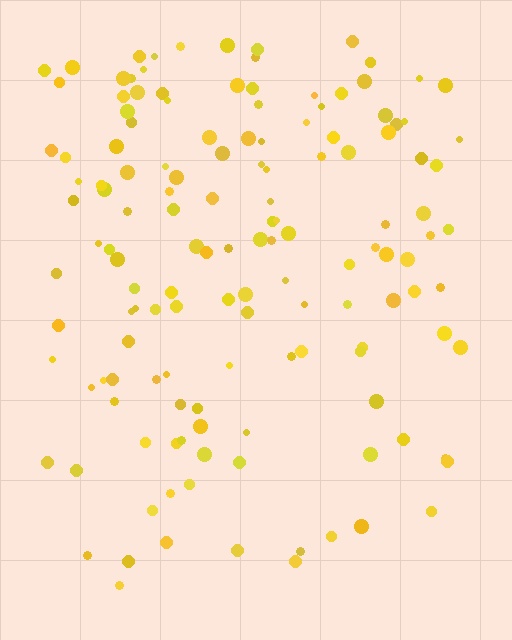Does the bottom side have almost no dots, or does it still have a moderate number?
Still a moderate number, just noticeably fewer than the top.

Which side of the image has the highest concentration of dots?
The top.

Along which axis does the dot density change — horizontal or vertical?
Vertical.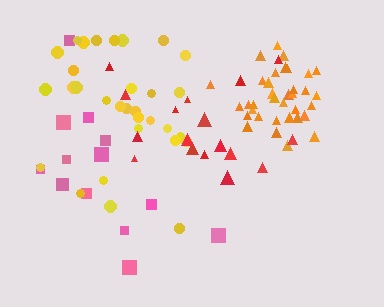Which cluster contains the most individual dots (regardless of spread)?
Orange (35).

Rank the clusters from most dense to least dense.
orange, yellow, red, pink.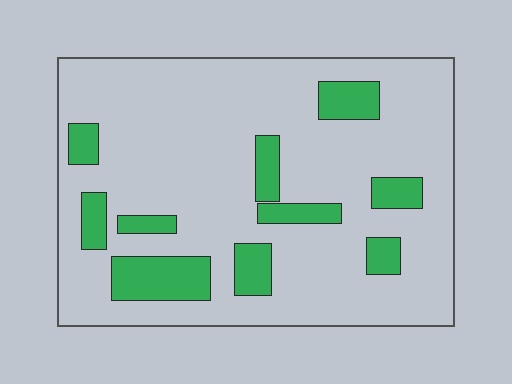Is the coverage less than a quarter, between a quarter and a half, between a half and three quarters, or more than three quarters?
Less than a quarter.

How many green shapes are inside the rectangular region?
10.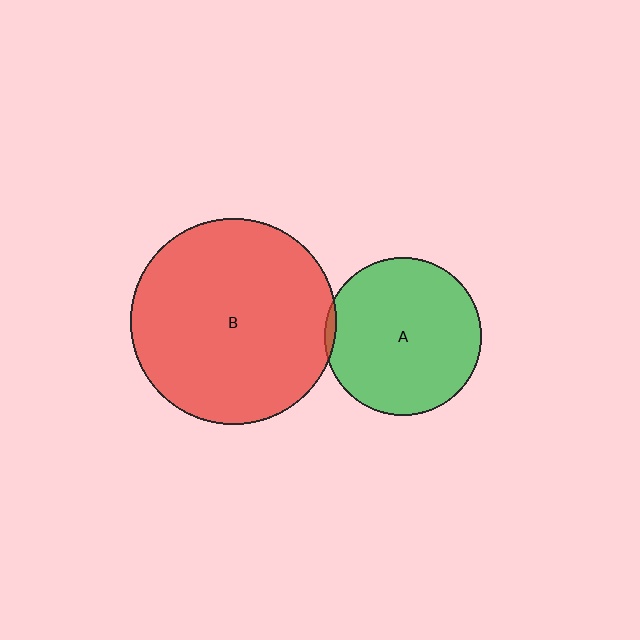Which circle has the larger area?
Circle B (red).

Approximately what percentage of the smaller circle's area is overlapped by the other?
Approximately 5%.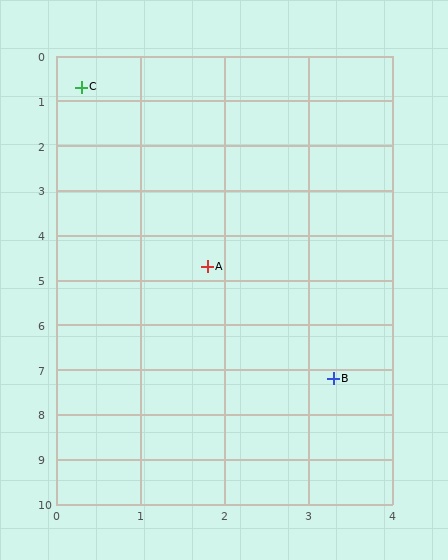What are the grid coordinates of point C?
Point C is at approximately (0.3, 0.7).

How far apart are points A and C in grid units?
Points A and C are about 4.3 grid units apart.